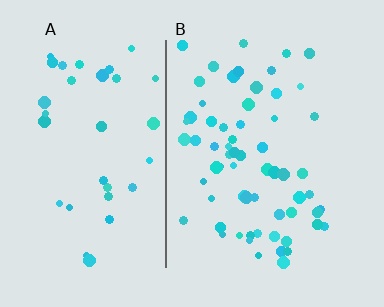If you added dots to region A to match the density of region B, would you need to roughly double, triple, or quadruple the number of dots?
Approximately double.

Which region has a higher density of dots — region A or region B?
B (the right).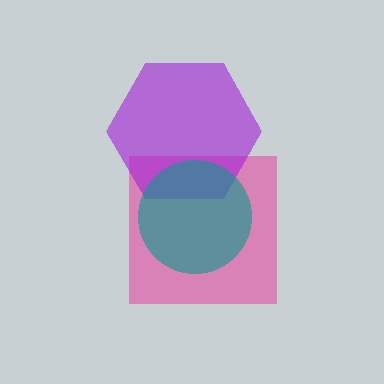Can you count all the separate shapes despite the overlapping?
Yes, there are 3 separate shapes.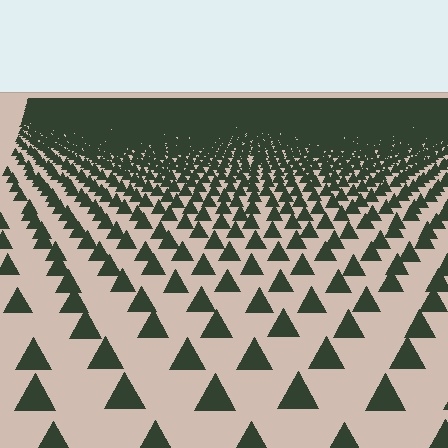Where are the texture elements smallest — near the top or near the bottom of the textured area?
Near the top.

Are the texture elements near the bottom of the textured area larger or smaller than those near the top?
Larger. Near the bottom, elements are closer to the viewer and appear at a bigger on-screen size.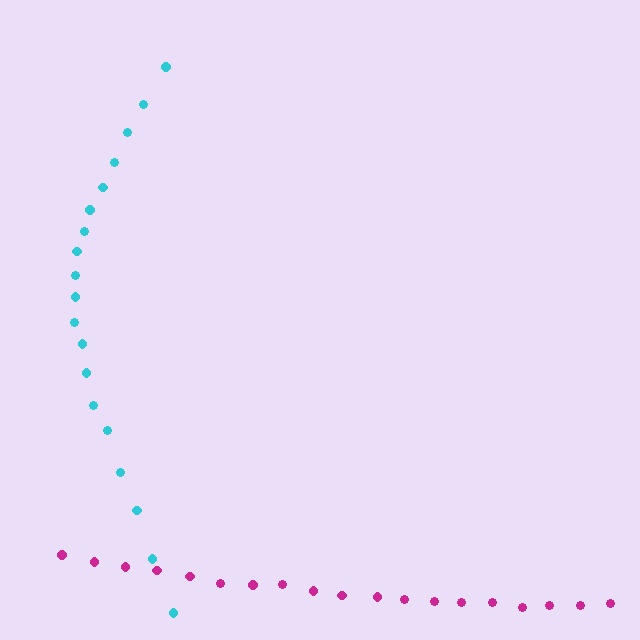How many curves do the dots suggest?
There are 2 distinct paths.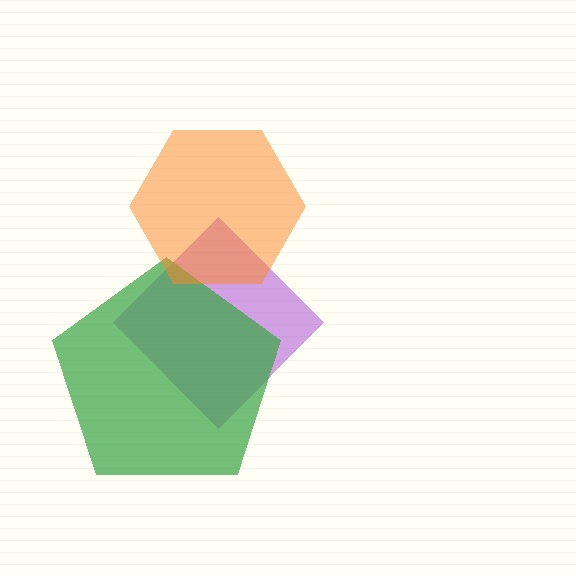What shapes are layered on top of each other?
The layered shapes are: a purple diamond, a green pentagon, an orange hexagon.